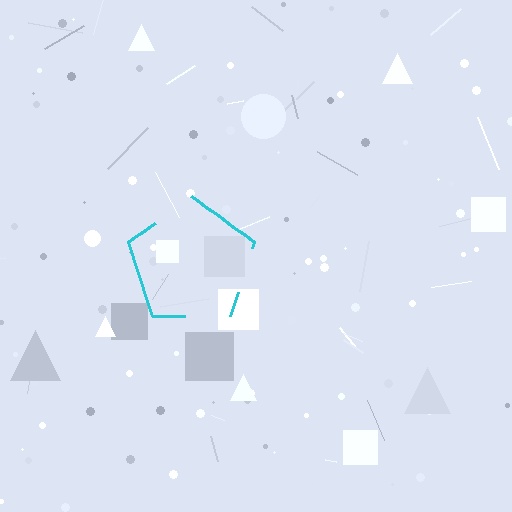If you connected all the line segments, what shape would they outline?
They would outline a pentagon.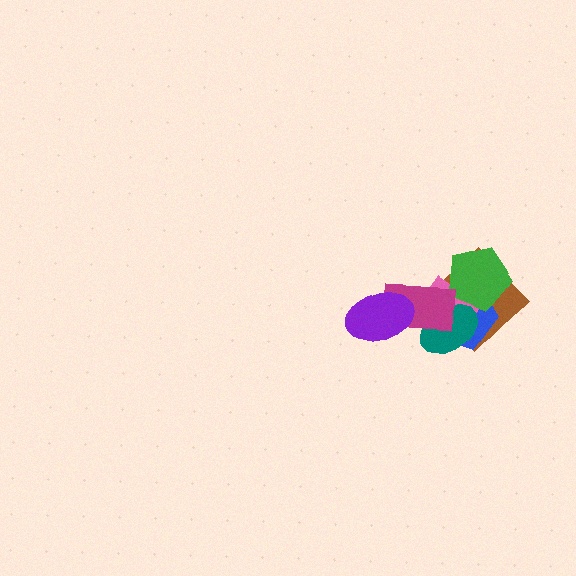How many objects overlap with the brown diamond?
5 objects overlap with the brown diamond.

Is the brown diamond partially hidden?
Yes, it is partially covered by another shape.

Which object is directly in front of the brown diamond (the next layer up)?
The blue pentagon is directly in front of the brown diamond.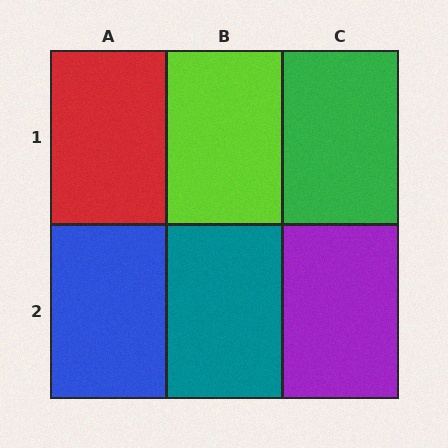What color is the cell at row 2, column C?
Purple.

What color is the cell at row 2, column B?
Teal.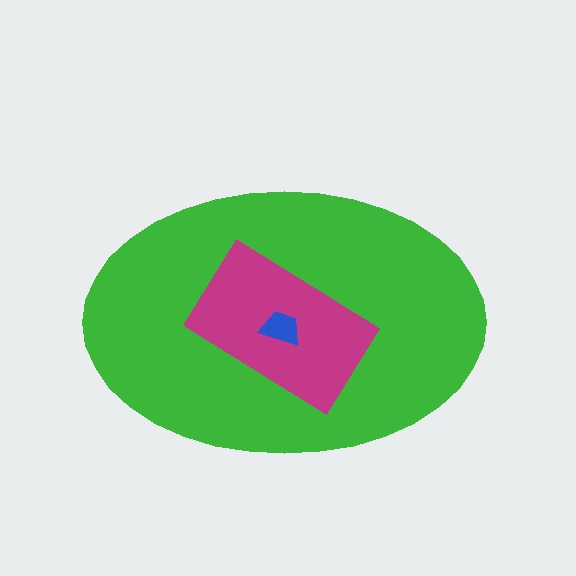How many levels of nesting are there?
3.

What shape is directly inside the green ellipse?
The magenta rectangle.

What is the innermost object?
The blue trapezoid.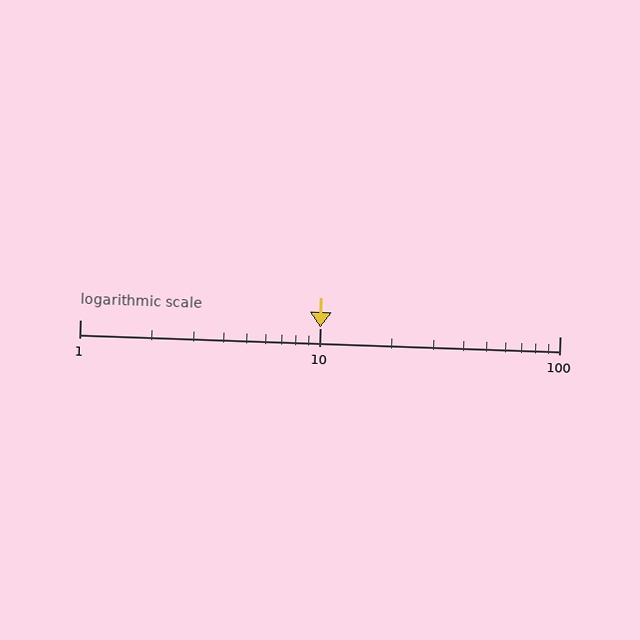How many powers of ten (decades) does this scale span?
The scale spans 2 decades, from 1 to 100.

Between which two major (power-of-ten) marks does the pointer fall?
The pointer is between 10 and 100.